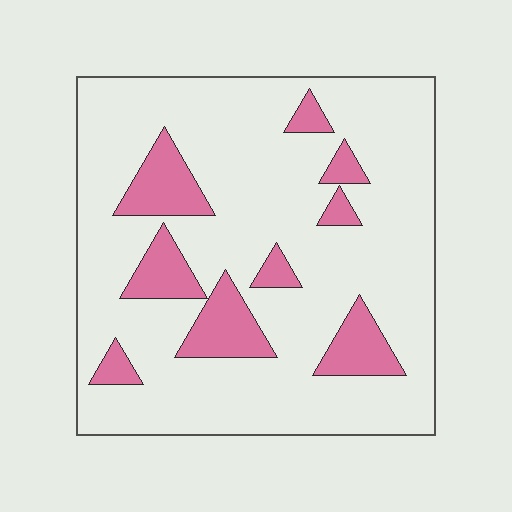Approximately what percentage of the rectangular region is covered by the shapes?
Approximately 20%.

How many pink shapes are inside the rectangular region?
9.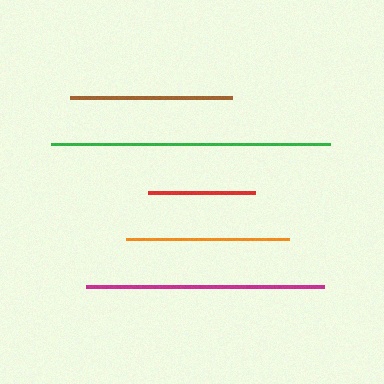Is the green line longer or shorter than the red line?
The green line is longer than the red line.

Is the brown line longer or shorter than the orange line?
The orange line is longer than the brown line.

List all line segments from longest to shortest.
From longest to shortest: green, magenta, orange, brown, red.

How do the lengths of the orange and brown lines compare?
The orange and brown lines are approximately the same length.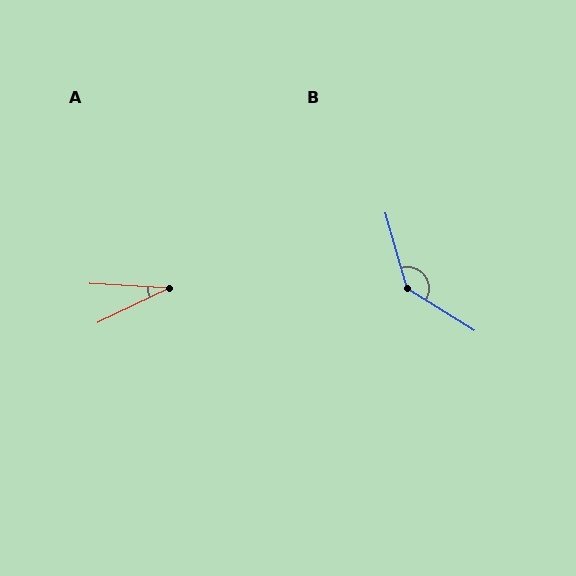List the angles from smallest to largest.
A (29°), B (138°).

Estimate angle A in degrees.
Approximately 29 degrees.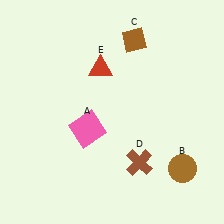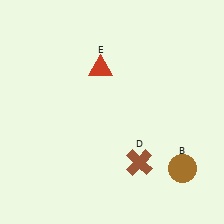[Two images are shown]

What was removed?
The pink square (A), the brown diamond (C) were removed in Image 2.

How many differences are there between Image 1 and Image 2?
There are 2 differences between the two images.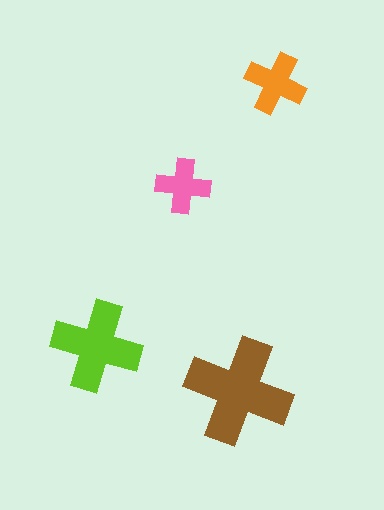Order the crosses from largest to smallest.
the brown one, the lime one, the orange one, the pink one.